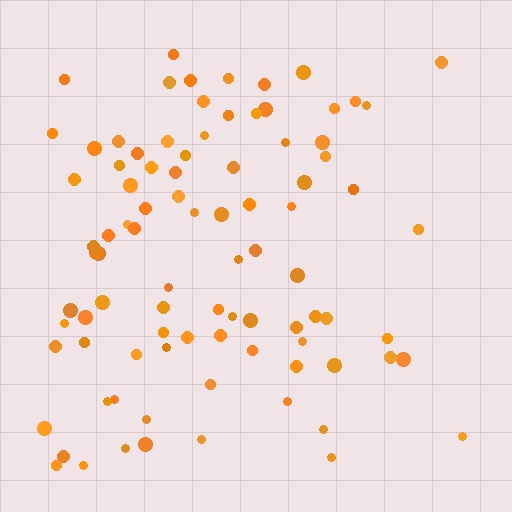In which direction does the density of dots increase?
From right to left, with the left side densest.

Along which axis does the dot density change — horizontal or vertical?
Horizontal.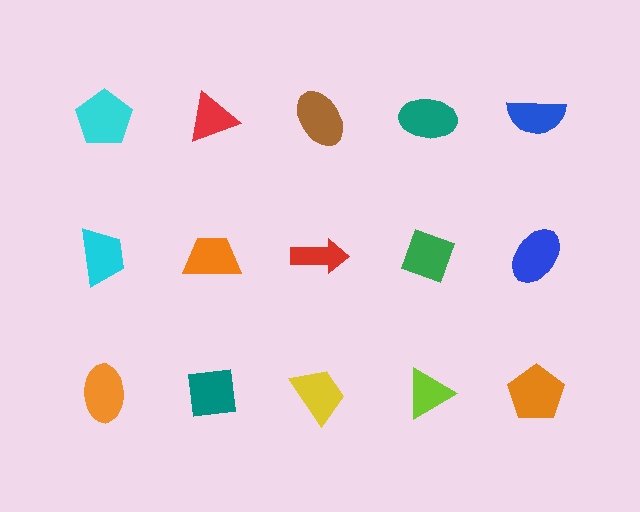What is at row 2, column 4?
A green diamond.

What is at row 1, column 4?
A teal ellipse.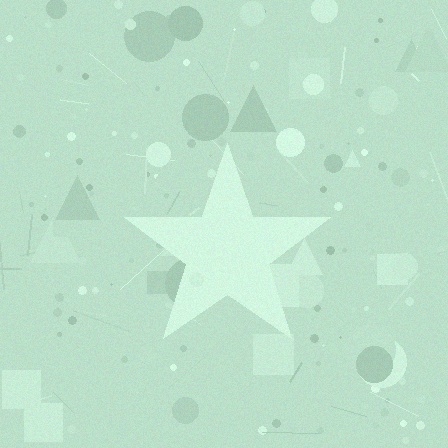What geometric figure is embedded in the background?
A star is embedded in the background.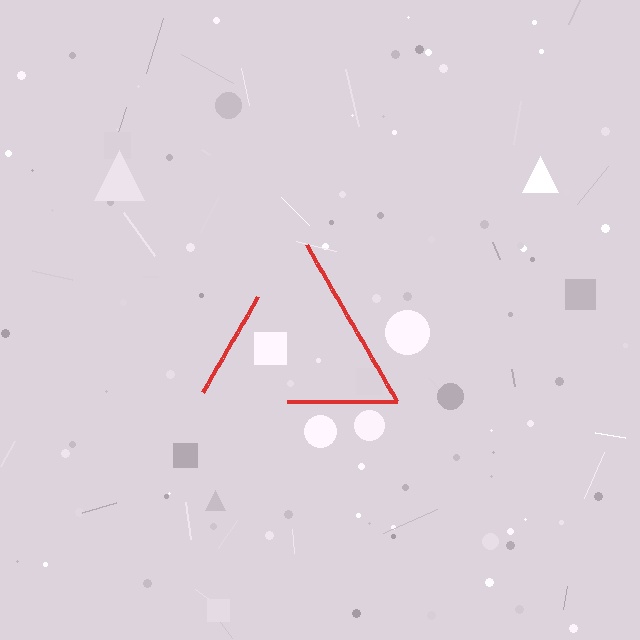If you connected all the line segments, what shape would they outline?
They would outline a triangle.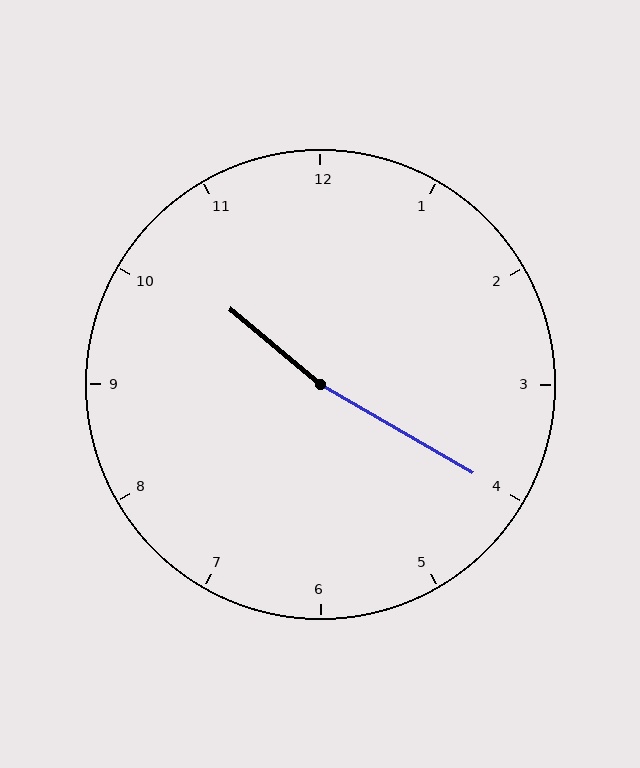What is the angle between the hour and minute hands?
Approximately 170 degrees.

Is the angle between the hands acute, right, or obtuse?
It is obtuse.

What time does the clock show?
10:20.